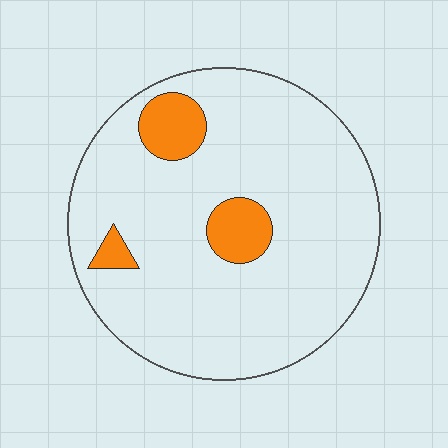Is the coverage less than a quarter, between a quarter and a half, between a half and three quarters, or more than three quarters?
Less than a quarter.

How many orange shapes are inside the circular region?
3.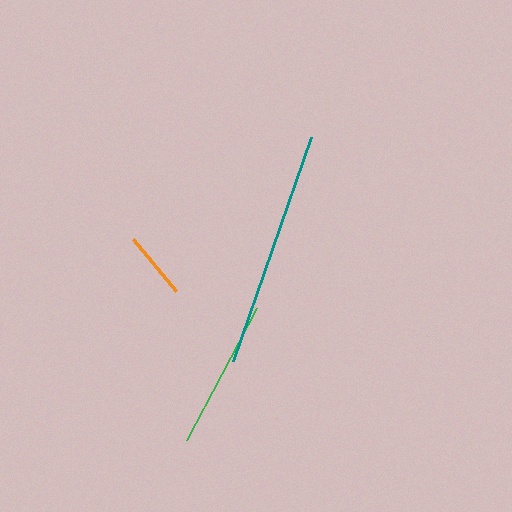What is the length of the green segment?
The green segment is approximately 150 pixels long.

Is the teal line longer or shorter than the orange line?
The teal line is longer than the orange line.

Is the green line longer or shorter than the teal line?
The teal line is longer than the green line.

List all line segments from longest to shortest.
From longest to shortest: teal, green, orange.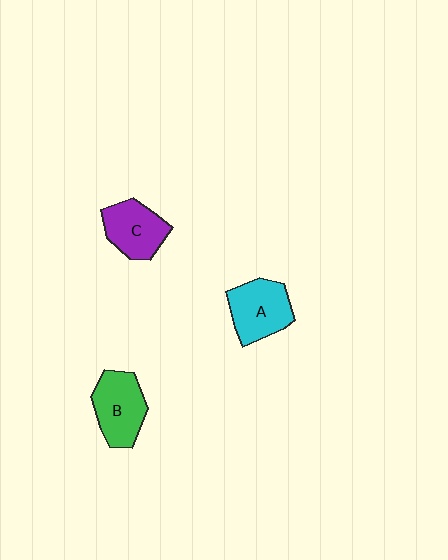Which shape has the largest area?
Shape B (green).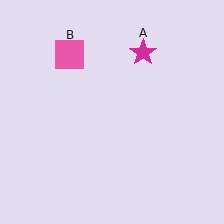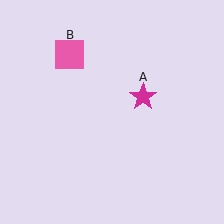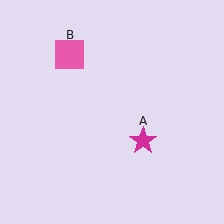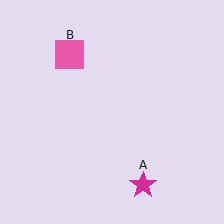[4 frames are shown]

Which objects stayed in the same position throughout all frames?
Pink square (object B) remained stationary.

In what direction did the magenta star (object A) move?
The magenta star (object A) moved down.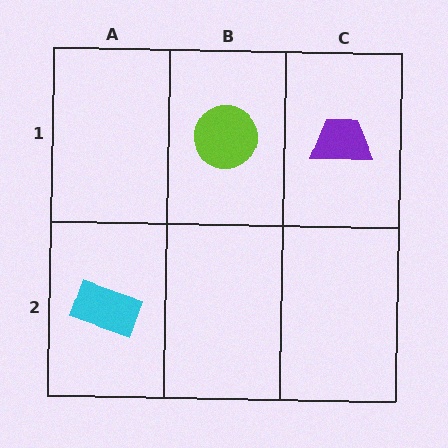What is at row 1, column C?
A purple trapezoid.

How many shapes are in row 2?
1 shape.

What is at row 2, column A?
A cyan rectangle.